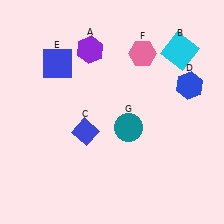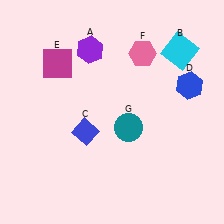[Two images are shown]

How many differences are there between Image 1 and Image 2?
There is 1 difference between the two images.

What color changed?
The square (E) changed from blue in Image 1 to magenta in Image 2.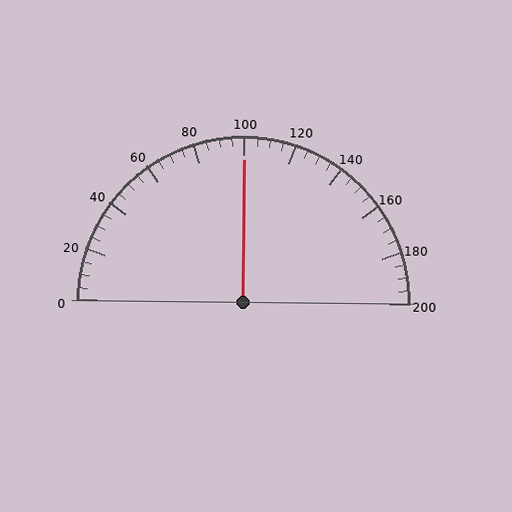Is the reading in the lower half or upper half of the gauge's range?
The reading is in the upper half of the range (0 to 200).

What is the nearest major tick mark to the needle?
The nearest major tick mark is 100.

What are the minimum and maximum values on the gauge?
The gauge ranges from 0 to 200.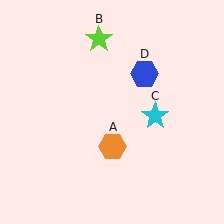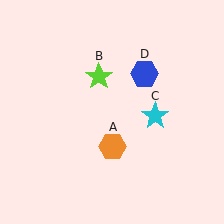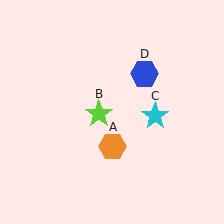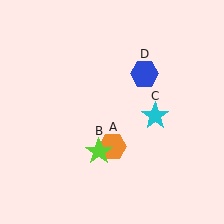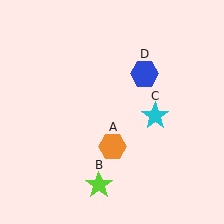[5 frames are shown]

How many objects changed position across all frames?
1 object changed position: lime star (object B).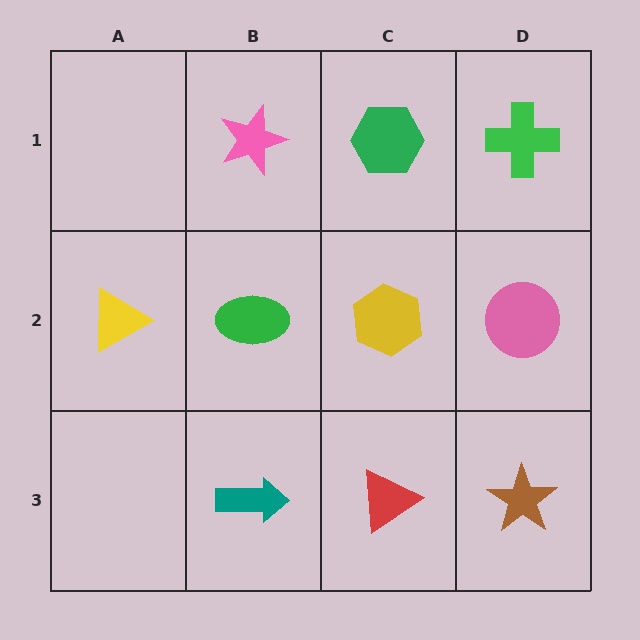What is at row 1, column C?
A green hexagon.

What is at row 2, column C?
A yellow hexagon.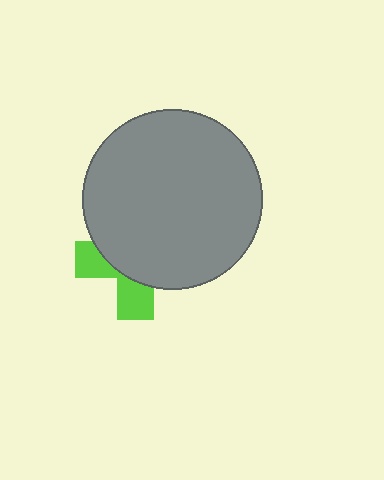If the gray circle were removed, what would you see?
You would see the complete lime cross.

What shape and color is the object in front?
The object in front is a gray circle.